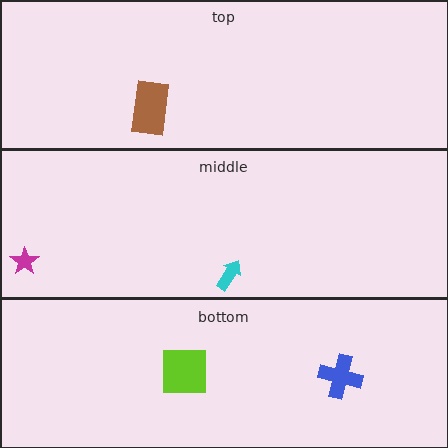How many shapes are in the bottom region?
2.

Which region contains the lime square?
The bottom region.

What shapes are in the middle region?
The cyan arrow, the magenta star.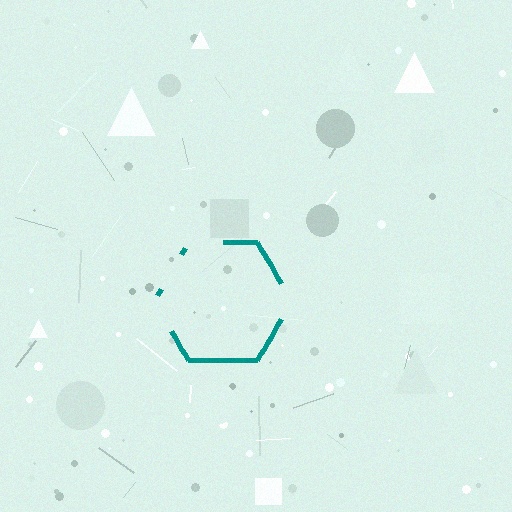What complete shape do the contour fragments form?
The contour fragments form a hexagon.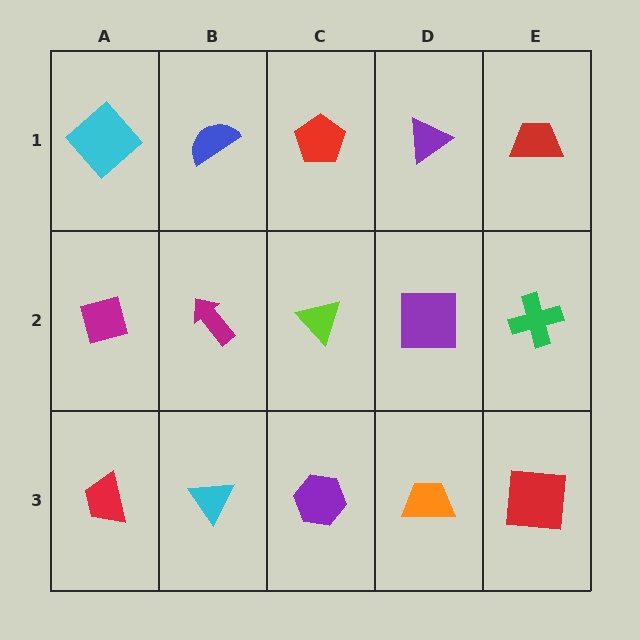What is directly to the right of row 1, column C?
A purple triangle.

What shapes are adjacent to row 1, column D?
A purple square (row 2, column D), a red pentagon (row 1, column C), a red trapezoid (row 1, column E).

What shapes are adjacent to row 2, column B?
A blue semicircle (row 1, column B), a cyan triangle (row 3, column B), a magenta diamond (row 2, column A), a lime triangle (row 2, column C).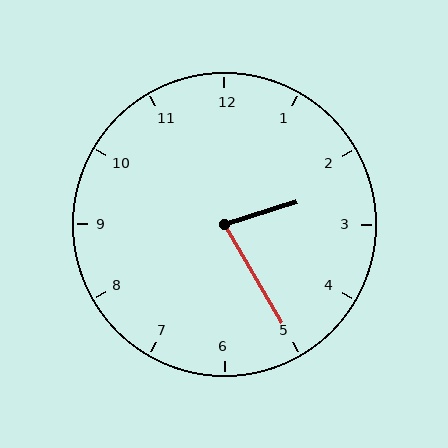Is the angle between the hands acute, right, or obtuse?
It is acute.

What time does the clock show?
2:25.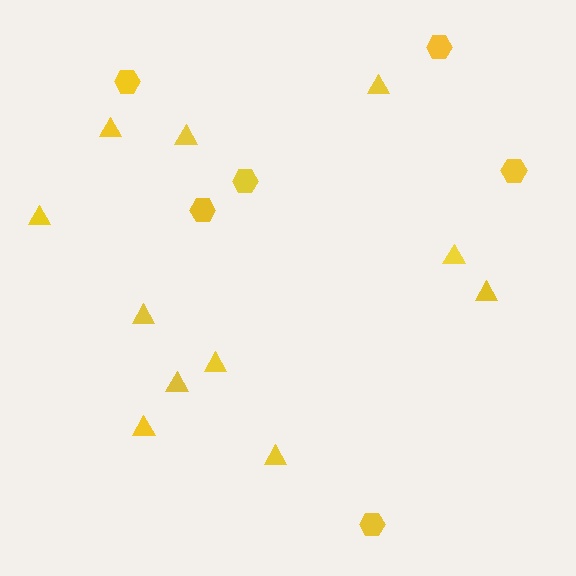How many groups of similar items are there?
There are 2 groups: one group of hexagons (6) and one group of triangles (11).